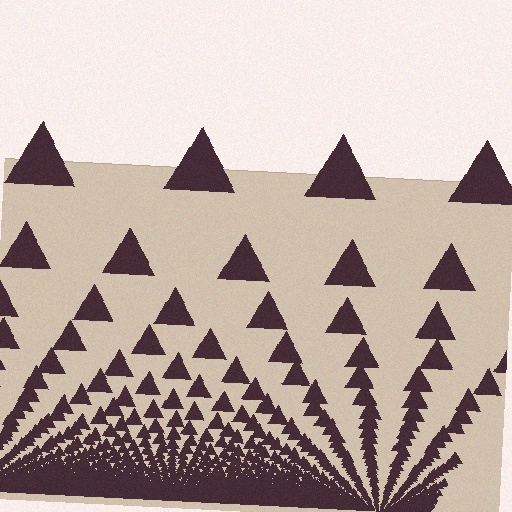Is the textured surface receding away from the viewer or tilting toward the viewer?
The surface appears to tilt toward the viewer. Texture elements get larger and sparser toward the top.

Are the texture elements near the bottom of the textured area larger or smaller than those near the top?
Smaller. The gradient is inverted — elements near the bottom are smaller and denser.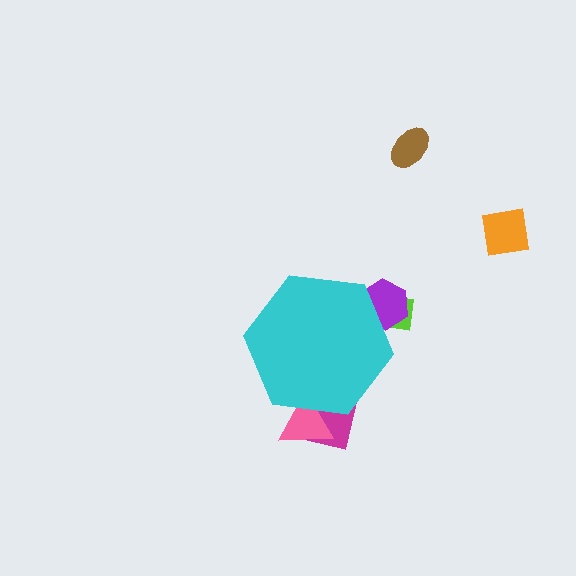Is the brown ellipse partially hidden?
No, the brown ellipse is fully visible.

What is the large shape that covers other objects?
A cyan hexagon.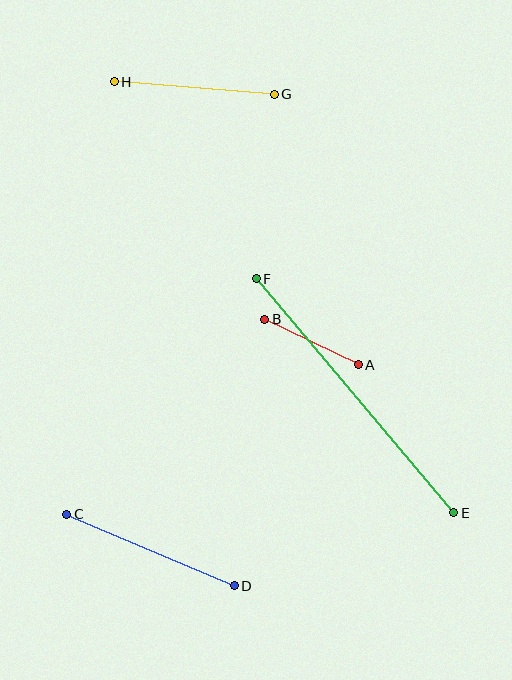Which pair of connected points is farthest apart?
Points E and F are farthest apart.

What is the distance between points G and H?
The distance is approximately 161 pixels.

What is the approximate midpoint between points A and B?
The midpoint is at approximately (311, 342) pixels.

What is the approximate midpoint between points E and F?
The midpoint is at approximately (355, 396) pixels.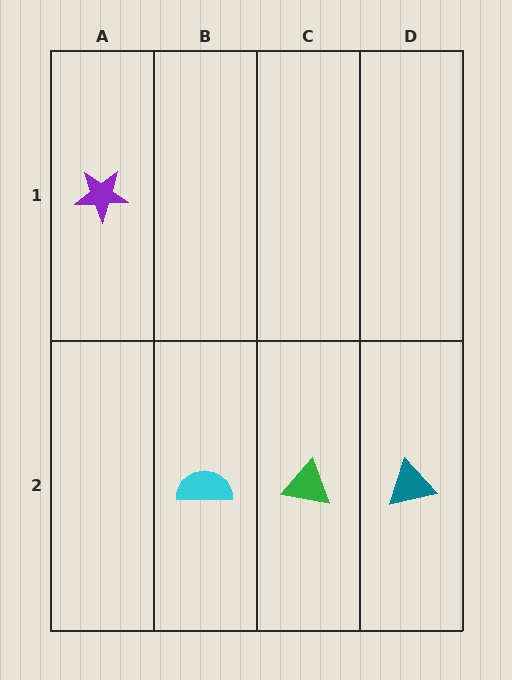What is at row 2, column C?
A green triangle.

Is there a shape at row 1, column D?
No, that cell is empty.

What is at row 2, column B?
A cyan semicircle.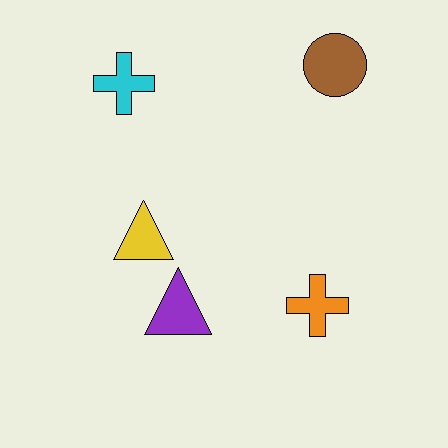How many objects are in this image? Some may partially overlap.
There are 5 objects.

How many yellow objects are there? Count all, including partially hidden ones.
There is 1 yellow object.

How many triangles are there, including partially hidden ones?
There are 2 triangles.